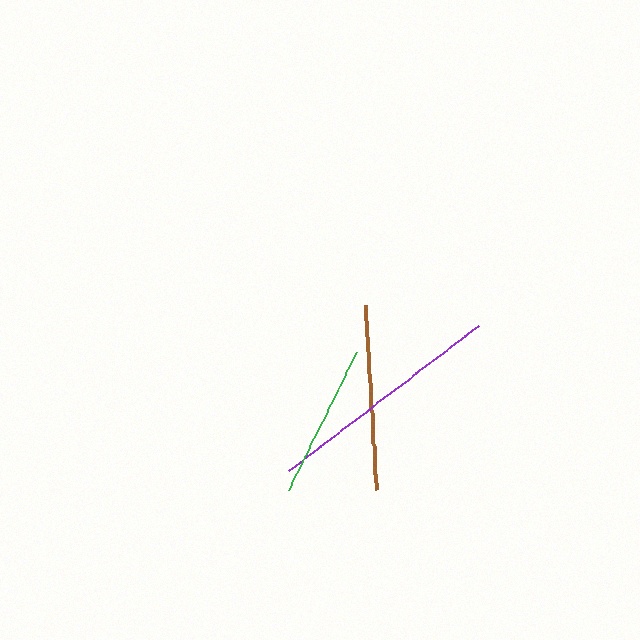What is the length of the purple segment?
The purple segment is approximately 240 pixels long.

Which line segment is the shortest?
The green line is the shortest at approximately 154 pixels.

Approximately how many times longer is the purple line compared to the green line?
The purple line is approximately 1.6 times the length of the green line.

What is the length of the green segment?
The green segment is approximately 154 pixels long.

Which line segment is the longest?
The purple line is the longest at approximately 240 pixels.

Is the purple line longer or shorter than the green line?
The purple line is longer than the green line.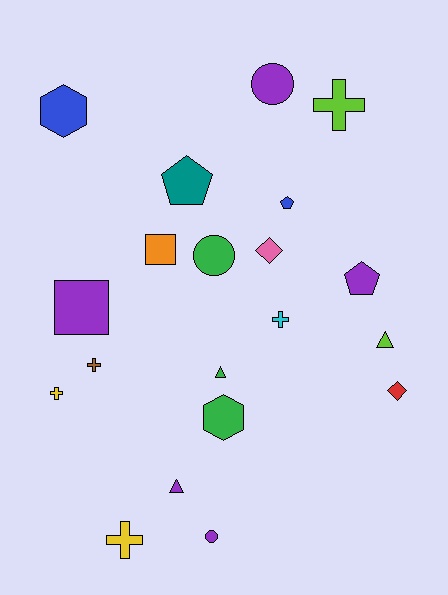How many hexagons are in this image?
There are 2 hexagons.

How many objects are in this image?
There are 20 objects.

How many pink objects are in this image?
There is 1 pink object.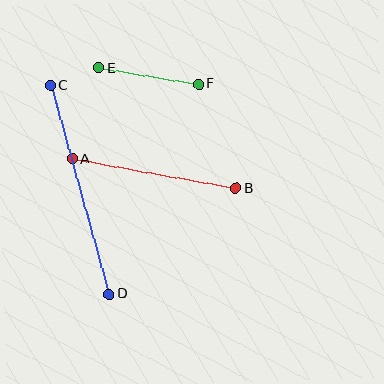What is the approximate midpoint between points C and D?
The midpoint is at approximately (80, 190) pixels.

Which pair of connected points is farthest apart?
Points C and D are farthest apart.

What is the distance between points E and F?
The distance is approximately 101 pixels.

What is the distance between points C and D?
The distance is approximately 217 pixels.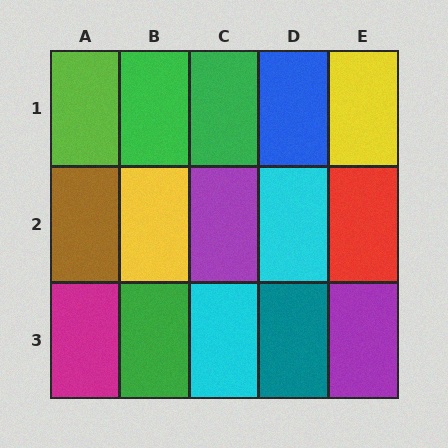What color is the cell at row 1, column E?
Yellow.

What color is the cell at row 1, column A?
Lime.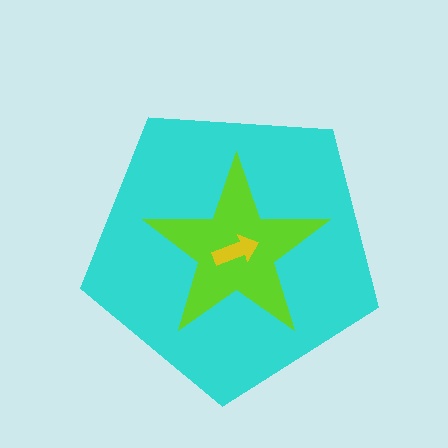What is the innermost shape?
The yellow arrow.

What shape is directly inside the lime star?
The yellow arrow.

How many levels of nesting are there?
3.